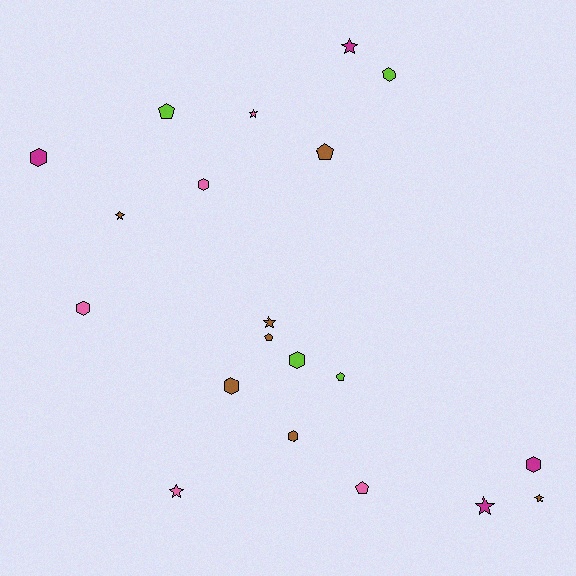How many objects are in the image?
There are 20 objects.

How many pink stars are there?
There are 2 pink stars.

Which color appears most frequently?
Brown, with 7 objects.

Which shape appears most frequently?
Hexagon, with 8 objects.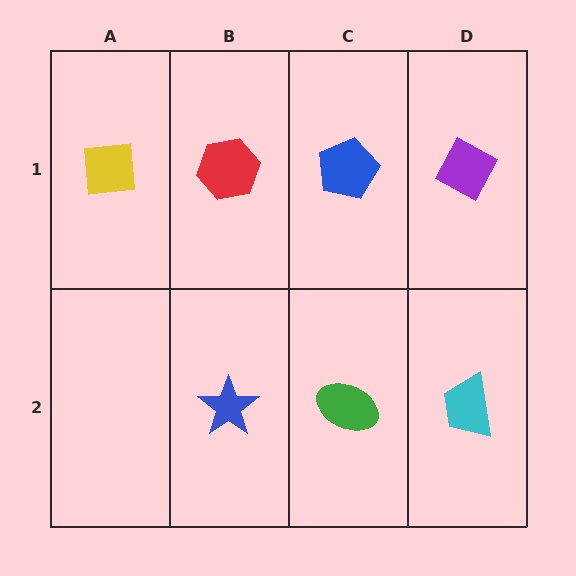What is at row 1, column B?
A red hexagon.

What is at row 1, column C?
A blue pentagon.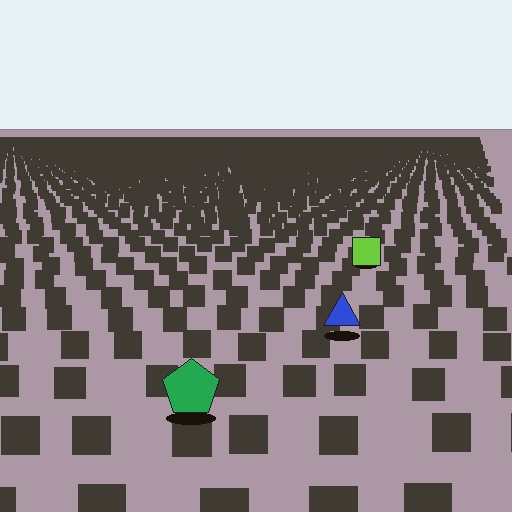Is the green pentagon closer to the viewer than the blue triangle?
Yes. The green pentagon is closer — you can tell from the texture gradient: the ground texture is coarser near it.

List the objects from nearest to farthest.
From nearest to farthest: the green pentagon, the blue triangle, the lime square.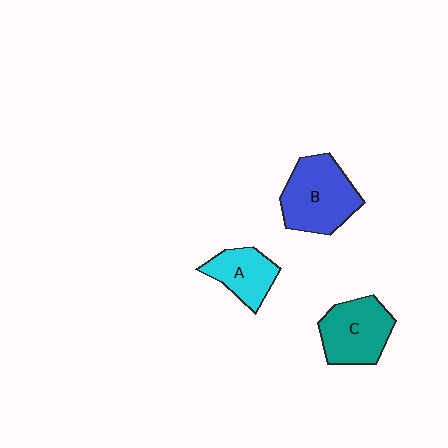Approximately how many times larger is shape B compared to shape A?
Approximately 1.6 times.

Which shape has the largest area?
Shape B (blue).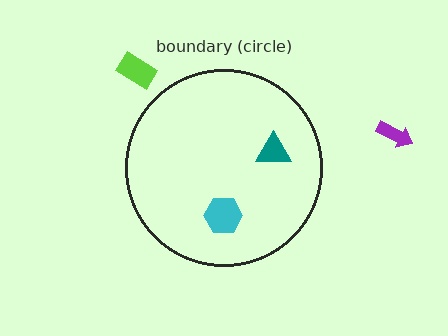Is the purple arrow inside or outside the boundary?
Outside.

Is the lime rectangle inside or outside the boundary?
Outside.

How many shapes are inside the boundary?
2 inside, 2 outside.